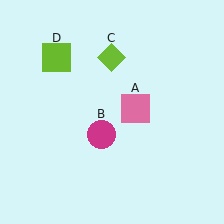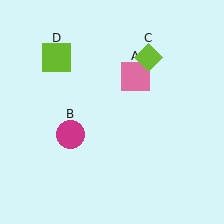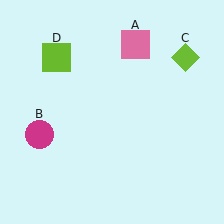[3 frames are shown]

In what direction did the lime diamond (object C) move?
The lime diamond (object C) moved right.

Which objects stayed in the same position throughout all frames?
Lime square (object D) remained stationary.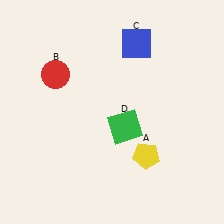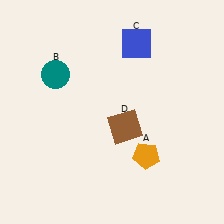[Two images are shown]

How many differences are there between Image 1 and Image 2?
There are 3 differences between the two images.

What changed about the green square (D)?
In Image 1, D is green. In Image 2, it changed to brown.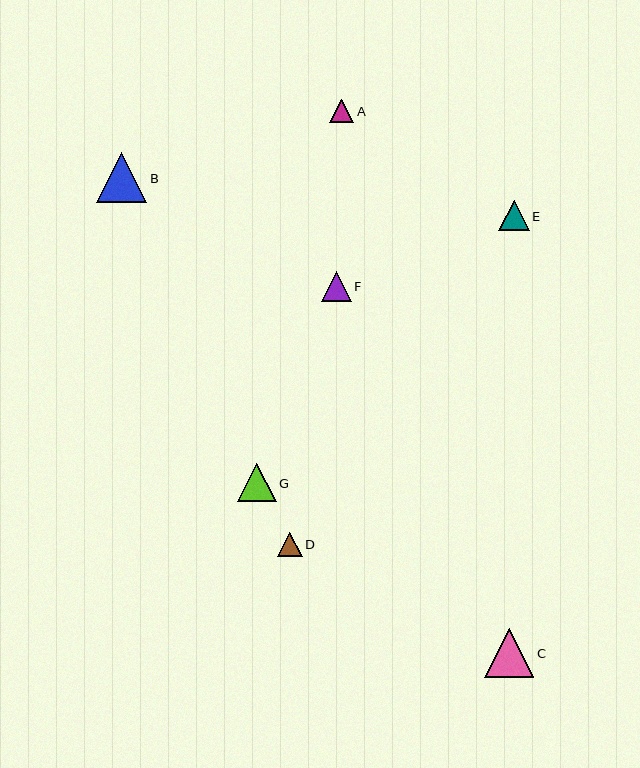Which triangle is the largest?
Triangle B is the largest with a size of approximately 50 pixels.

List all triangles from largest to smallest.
From largest to smallest: B, C, G, E, F, D, A.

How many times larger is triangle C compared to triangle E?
Triangle C is approximately 1.6 times the size of triangle E.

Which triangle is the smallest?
Triangle A is the smallest with a size of approximately 24 pixels.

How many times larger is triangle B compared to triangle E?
Triangle B is approximately 1.6 times the size of triangle E.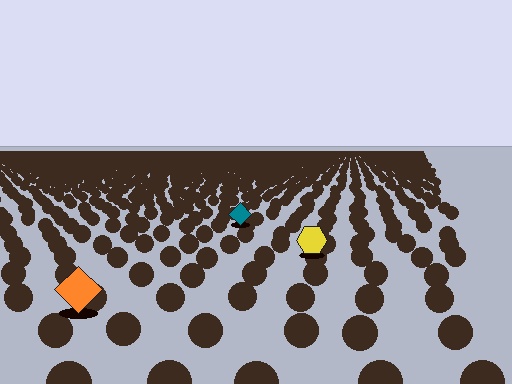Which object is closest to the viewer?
The orange diamond is closest. The texture marks near it are larger and more spread out.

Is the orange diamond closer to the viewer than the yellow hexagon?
Yes. The orange diamond is closer — you can tell from the texture gradient: the ground texture is coarser near it.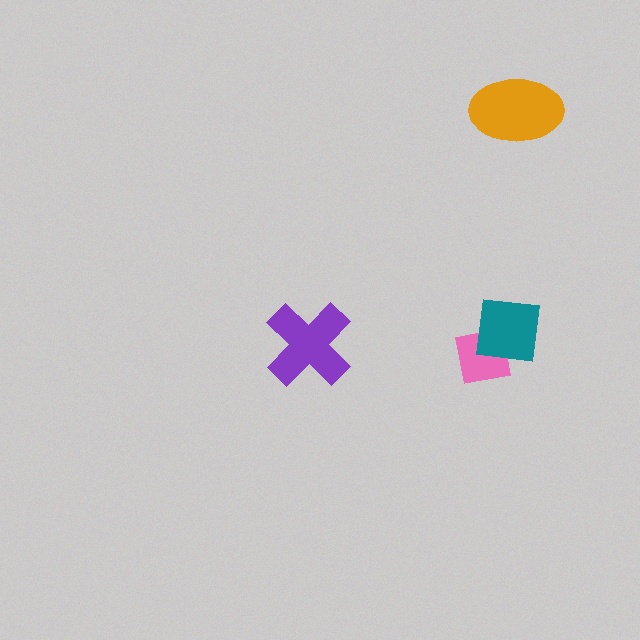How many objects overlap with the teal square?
1 object overlaps with the teal square.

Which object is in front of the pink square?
The teal square is in front of the pink square.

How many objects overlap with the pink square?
1 object overlaps with the pink square.